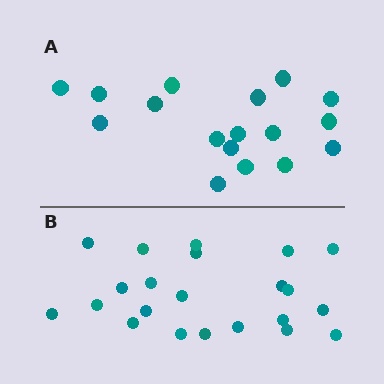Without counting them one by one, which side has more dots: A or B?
Region B (the bottom region) has more dots.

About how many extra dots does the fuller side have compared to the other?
Region B has about 5 more dots than region A.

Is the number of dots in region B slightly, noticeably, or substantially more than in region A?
Region B has noticeably more, but not dramatically so. The ratio is roughly 1.3 to 1.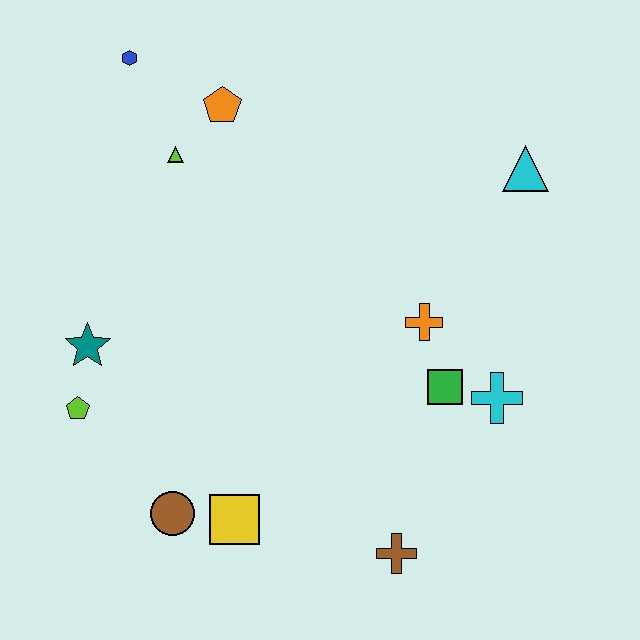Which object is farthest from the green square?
The blue hexagon is farthest from the green square.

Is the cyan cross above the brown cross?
Yes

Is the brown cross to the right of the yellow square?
Yes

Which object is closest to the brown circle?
The yellow square is closest to the brown circle.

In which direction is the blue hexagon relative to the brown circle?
The blue hexagon is above the brown circle.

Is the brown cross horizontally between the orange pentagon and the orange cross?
Yes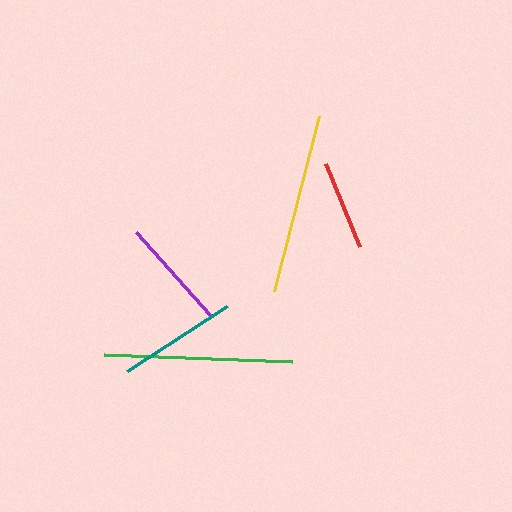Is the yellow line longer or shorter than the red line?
The yellow line is longer than the red line.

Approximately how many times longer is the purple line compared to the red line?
The purple line is approximately 1.2 times the length of the red line.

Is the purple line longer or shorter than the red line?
The purple line is longer than the red line.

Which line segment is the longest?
The green line is the longest at approximately 189 pixels.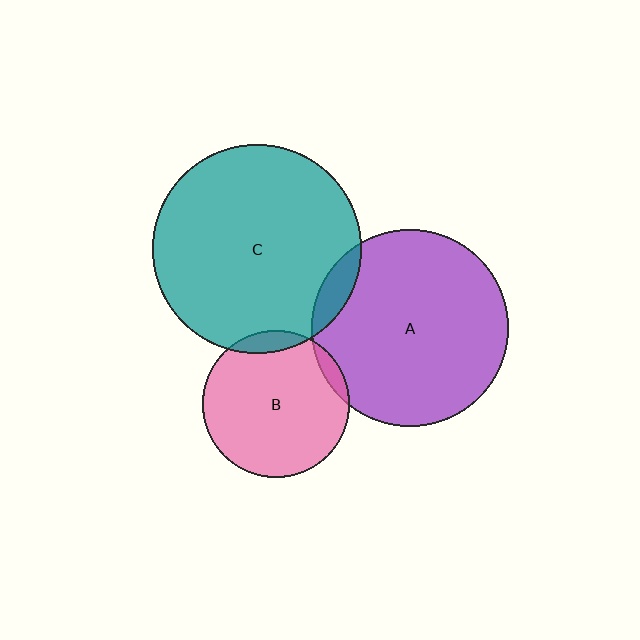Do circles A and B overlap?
Yes.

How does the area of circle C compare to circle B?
Approximately 2.0 times.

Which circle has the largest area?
Circle C (teal).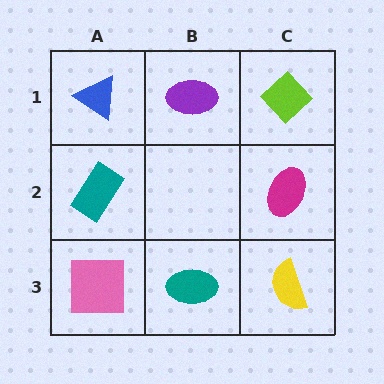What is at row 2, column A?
A teal rectangle.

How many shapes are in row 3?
3 shapes.